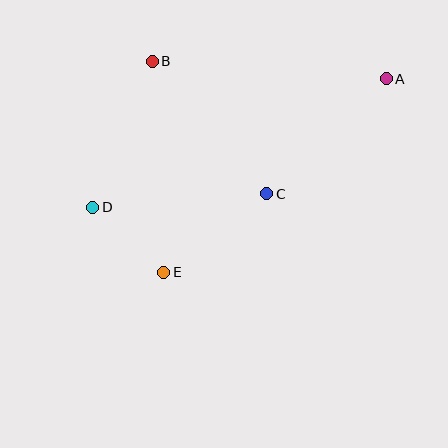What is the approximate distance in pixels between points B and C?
The distance between B and C is approximately 175 pixels.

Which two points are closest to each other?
Points D and E are closest to each other.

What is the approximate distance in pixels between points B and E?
The distance between B and E is approximately 211 pixels.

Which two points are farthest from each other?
Points A and D are farthest from each other.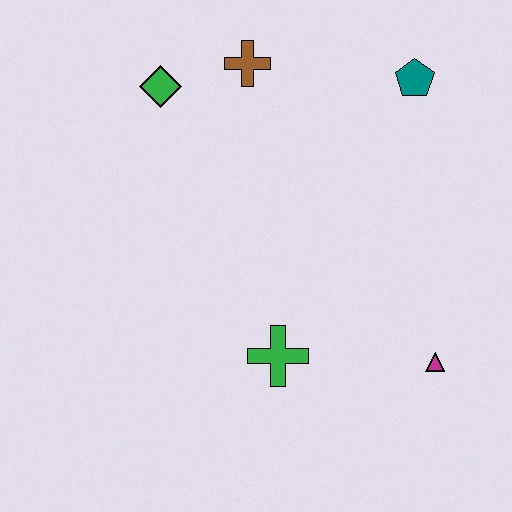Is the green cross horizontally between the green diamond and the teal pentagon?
Yes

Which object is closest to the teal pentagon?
The brown cross is closest to the teal pentagon.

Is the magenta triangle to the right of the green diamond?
Yes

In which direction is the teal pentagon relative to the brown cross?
The teal pentagon is to the right of the brown cross.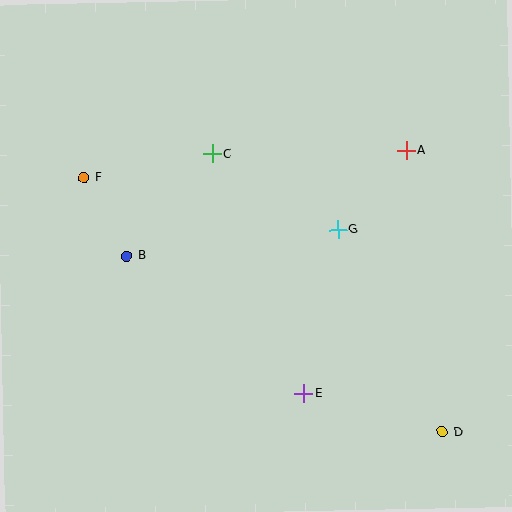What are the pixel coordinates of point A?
Point A is at (406, 150).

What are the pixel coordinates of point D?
Point D is at (442, 432).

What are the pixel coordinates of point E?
Point E is at (303, 394).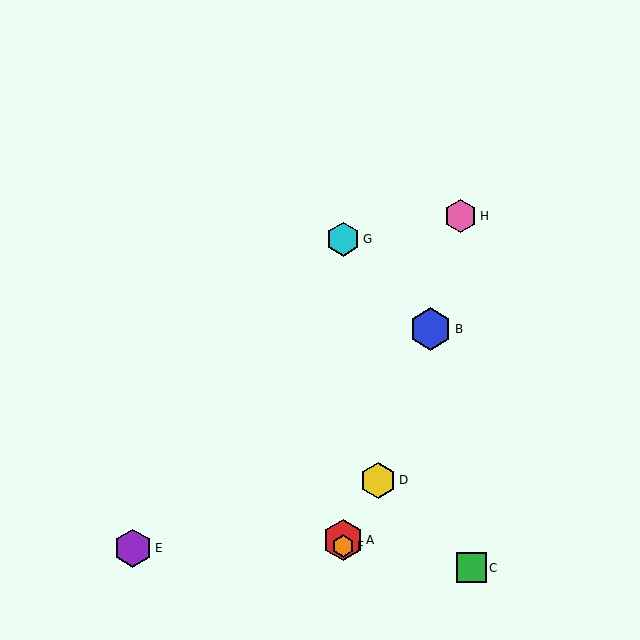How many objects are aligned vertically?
3 objects (A, F, G) are aligned vertically.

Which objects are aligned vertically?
Objects A, F, G are aligned vertically.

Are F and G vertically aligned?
Yes, both are at x≈343.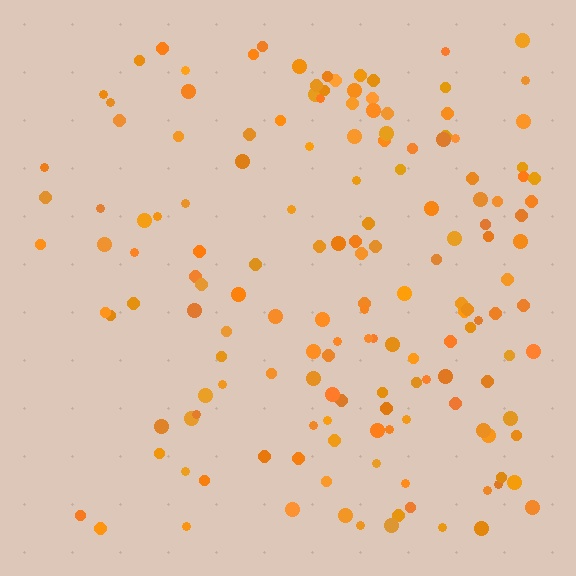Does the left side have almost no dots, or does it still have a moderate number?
Still a moderate number, just noticeably fewer than the right.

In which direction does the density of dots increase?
From left to right, with the right side densest.